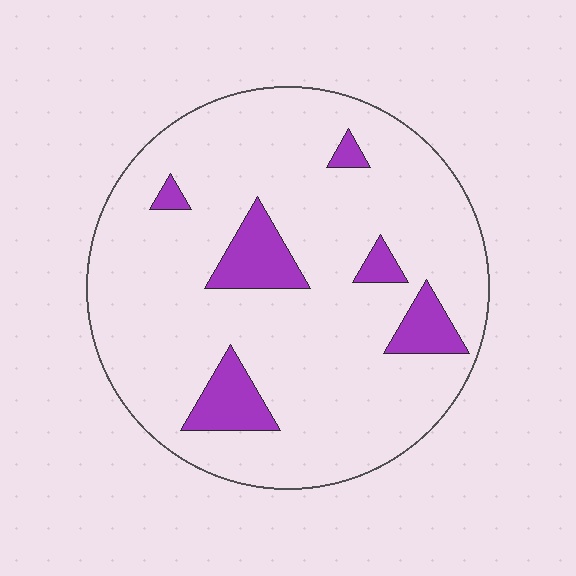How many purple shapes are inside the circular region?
6.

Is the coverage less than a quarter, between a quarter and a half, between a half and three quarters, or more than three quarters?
Less than a quarter.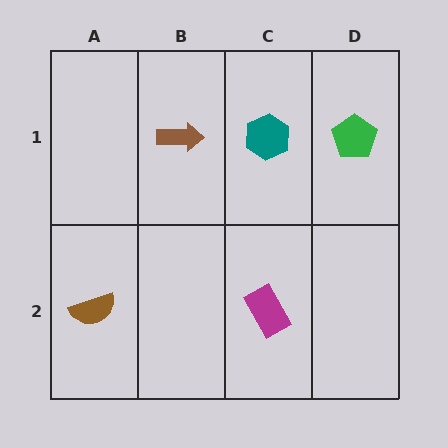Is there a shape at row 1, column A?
No, that cell is empty.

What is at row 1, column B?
A brown arrow.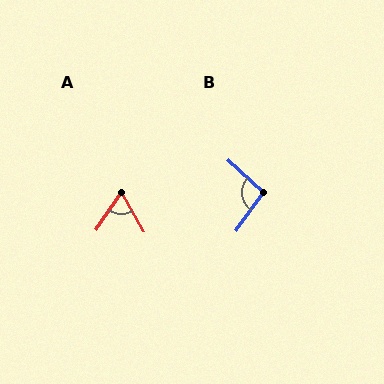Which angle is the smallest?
A, at approximately 65 degrees.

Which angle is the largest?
B, at approximately 97 degrees.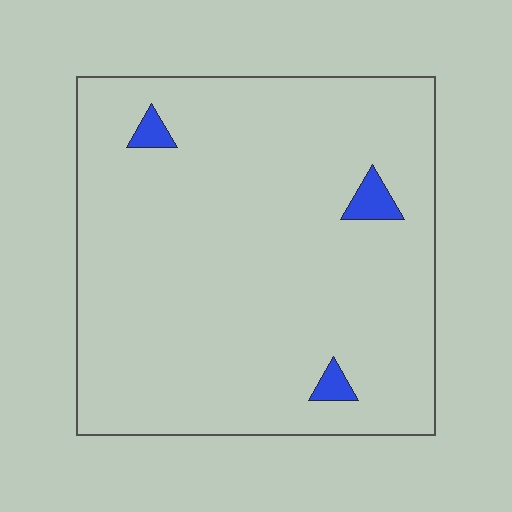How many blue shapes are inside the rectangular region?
3.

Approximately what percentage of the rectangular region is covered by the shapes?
Approximately 5%.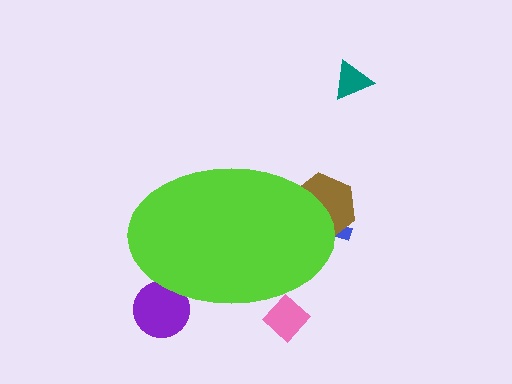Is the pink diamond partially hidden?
Yes, the pink diamond is partially hidden behind the lime ellipse.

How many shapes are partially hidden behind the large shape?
4 shapes are partially hidden.